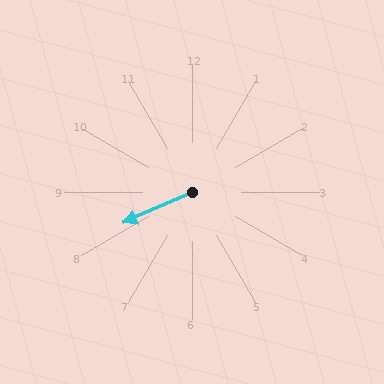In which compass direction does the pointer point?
Southwest.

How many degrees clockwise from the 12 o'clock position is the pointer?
Approximately 246 degrees.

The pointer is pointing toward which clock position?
Roughly 8 o'clock.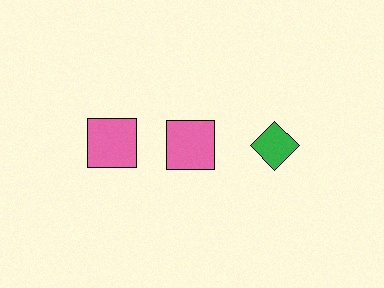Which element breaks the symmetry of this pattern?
The green diamond in the top row, center column breaks the symmetry. All other shapes are pink squares.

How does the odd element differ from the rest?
It differs in both color (green instead of pink) and shape (diamond instead of square).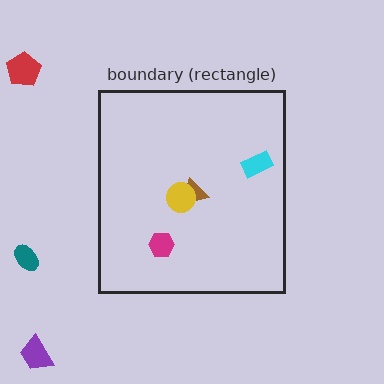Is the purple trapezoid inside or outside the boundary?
Outside.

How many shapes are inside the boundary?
4 inside, 3 outside.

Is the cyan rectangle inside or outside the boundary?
Inside.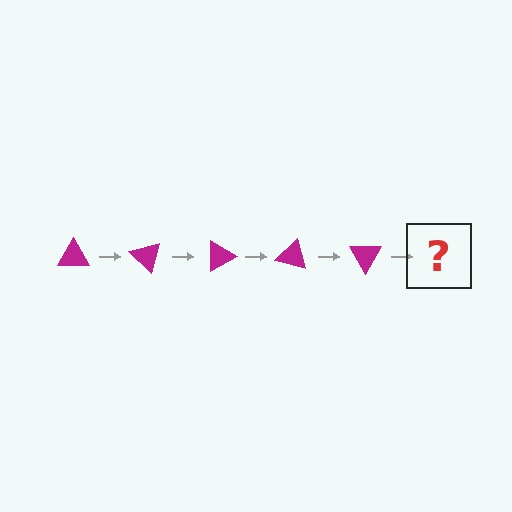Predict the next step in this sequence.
The next step is a magenta triangle rotated 225 degrees.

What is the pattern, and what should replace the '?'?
The pattern is that the triangle rotates 45 degrees each step. The '?' should be a magenta triangle rotated 225 degrees.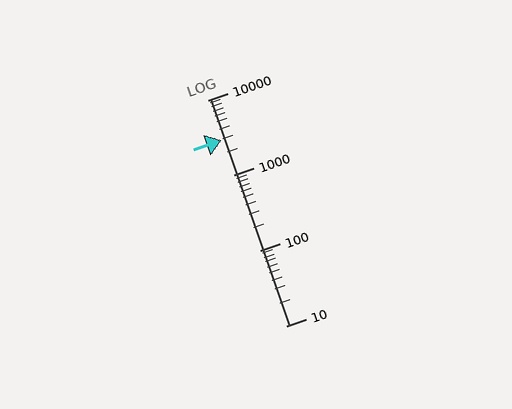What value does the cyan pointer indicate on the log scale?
The pointer indicates approximately 2900.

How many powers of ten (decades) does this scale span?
The scale spans 3 decades, from 10 to 10000.